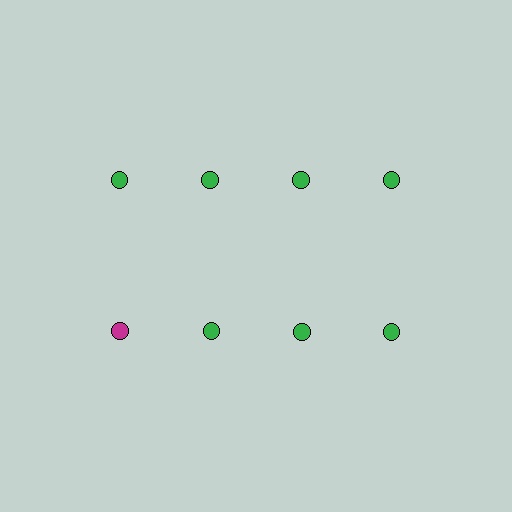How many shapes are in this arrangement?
There are 8 shapes arranged in a grid pattern.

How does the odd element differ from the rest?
It has a different color: magenta instead of green.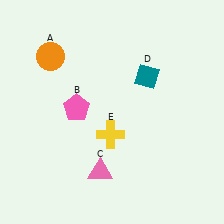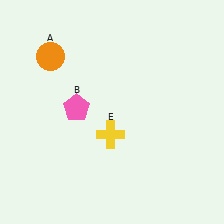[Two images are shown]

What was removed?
The teal diamond (D), the pink triangle (C) were removed in Image 2.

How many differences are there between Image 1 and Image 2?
There are 2 differences between the two images.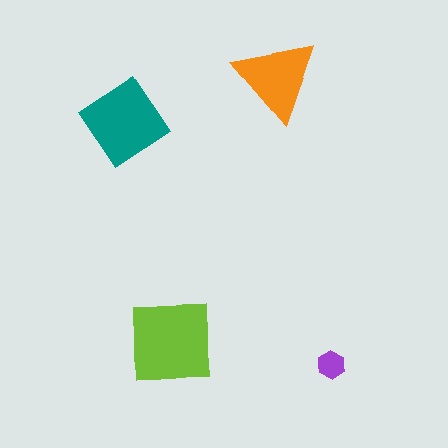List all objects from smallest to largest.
The purple hexagon, the orange triangle, the teal diamond, the lime square.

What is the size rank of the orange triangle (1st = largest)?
3rd.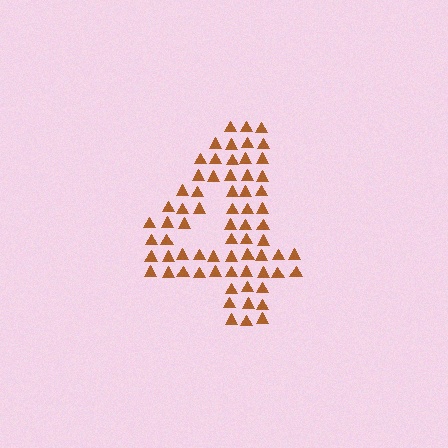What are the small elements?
The small elements are triangles.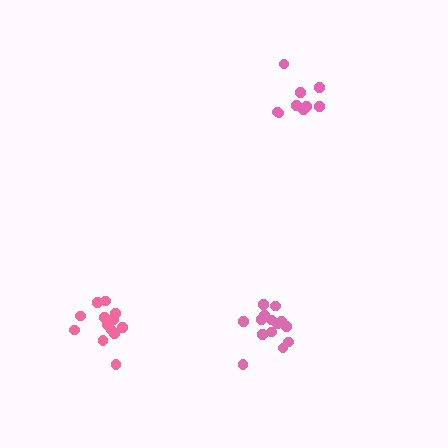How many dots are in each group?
Group 1: 13 dots, Group 2: 14 dots, Group 3: 9 dots (36 total).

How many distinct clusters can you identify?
There are 3 distinct clusters.